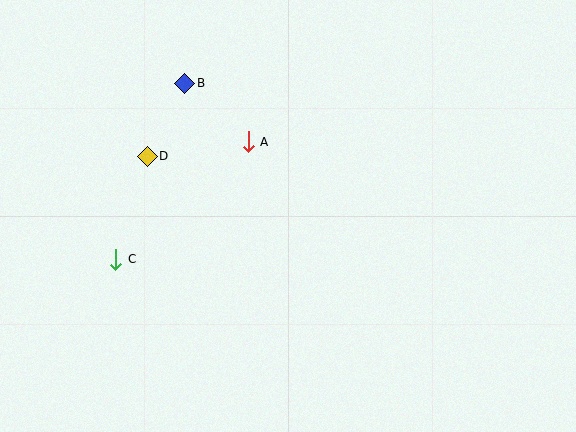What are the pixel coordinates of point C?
Point C is at (116, 259).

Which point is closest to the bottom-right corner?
Point A is closest to the bottom-right corner.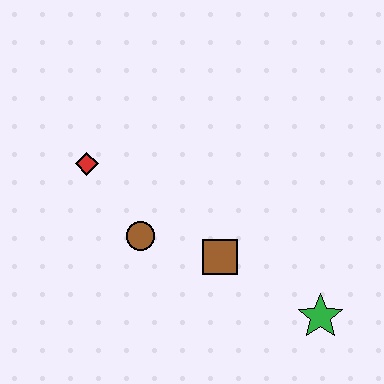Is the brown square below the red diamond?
Yes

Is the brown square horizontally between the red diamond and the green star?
Yes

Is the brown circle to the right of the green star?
No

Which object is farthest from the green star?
The red diamond is farthest from the green star.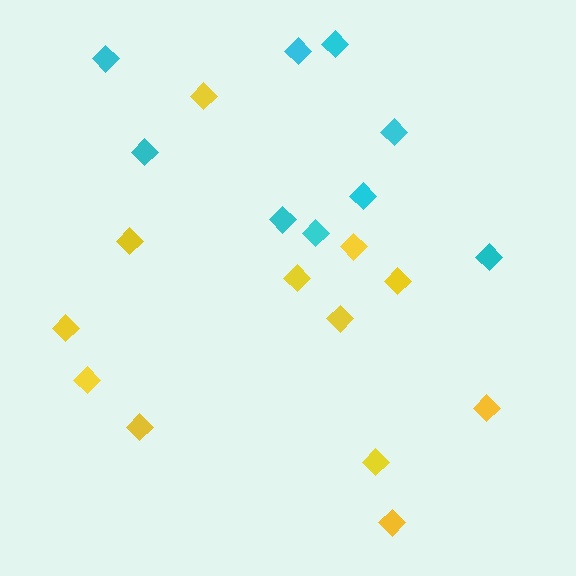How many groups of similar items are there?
There are 2 groups: one group of cyan diamonds (9) and one group of yellow diamonds (12).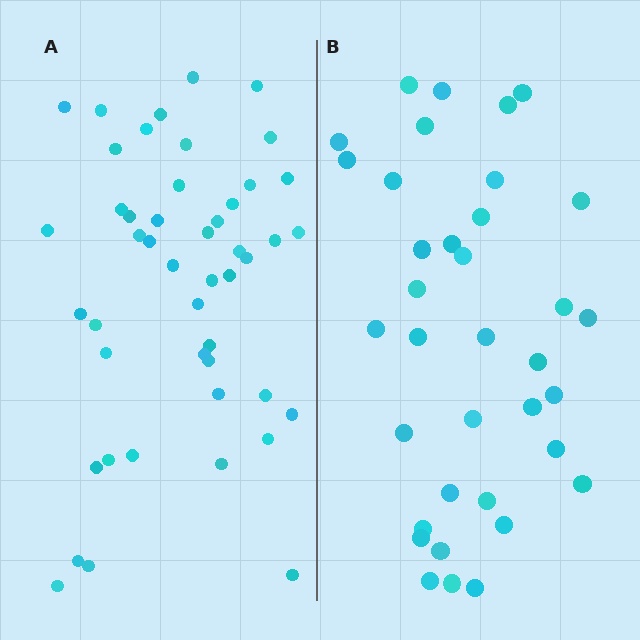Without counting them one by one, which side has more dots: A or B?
Region A (the left region) has more dots.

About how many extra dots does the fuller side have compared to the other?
Region A has roughly 12 or so more dots than region B.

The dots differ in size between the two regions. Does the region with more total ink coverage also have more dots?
No. Region B has more total ink coverage because its dots are larger, but region A actually contains more individual dots. Total area can be misleading — the number of items is what matters here.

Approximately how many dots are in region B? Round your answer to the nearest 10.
About 40 dots. (The exact count is 36, which rounds to 40.)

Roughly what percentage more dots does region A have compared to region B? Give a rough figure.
About 30% more.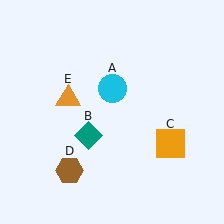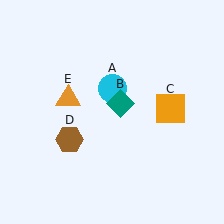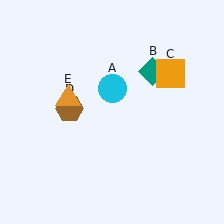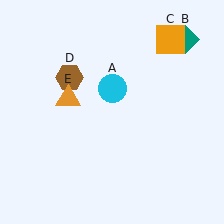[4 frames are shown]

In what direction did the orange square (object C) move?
The orange square (object C) moved up.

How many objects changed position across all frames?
3 objects changed position: teal diamond (object B), orange square (object C), brown hexagon (object D).